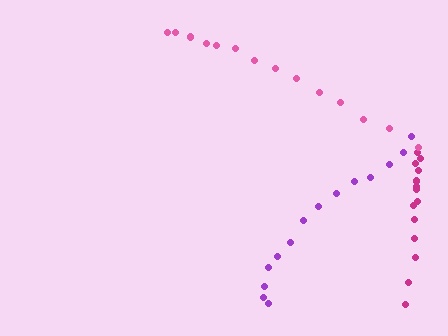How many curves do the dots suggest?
There are 3 distinct paths.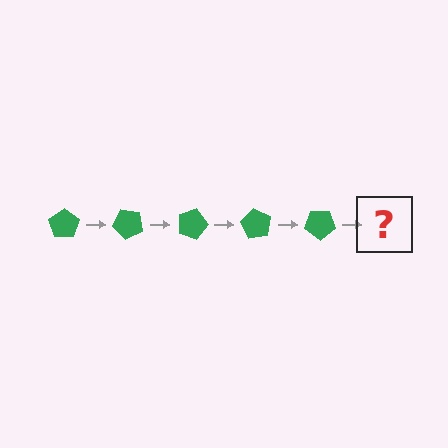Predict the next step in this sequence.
The next step is a green pentagon rotated 225 degrees.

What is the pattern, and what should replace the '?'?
The pattern is that the pentagon rotates 45 degrees each step. The '?' should be a green pentagon rotated 225 degrees.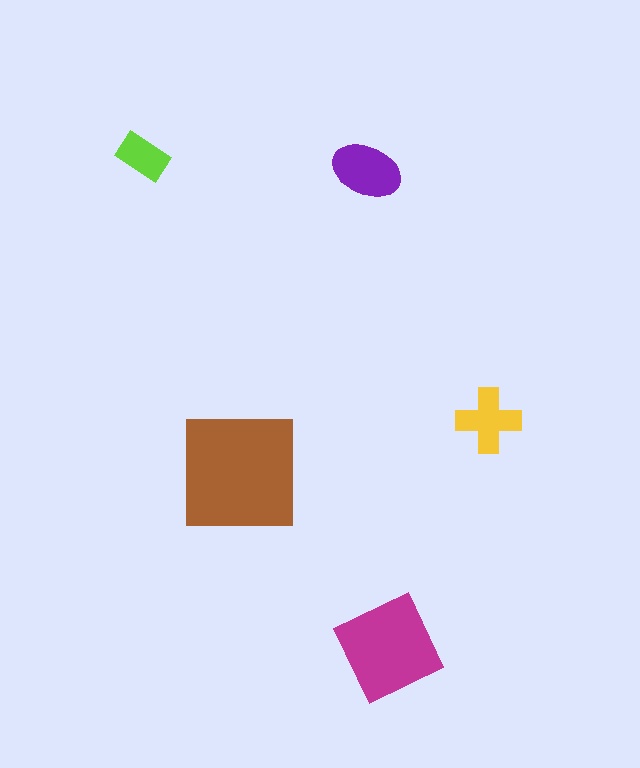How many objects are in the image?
There are 5 objects in the image.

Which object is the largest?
The brown square.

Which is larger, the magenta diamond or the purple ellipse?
The magenta diamond.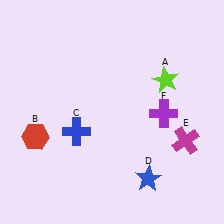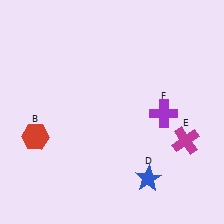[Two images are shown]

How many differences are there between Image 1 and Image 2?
There are 2 differences between the two images.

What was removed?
The lime star (A), the blue cross (C) were removed in Image 2.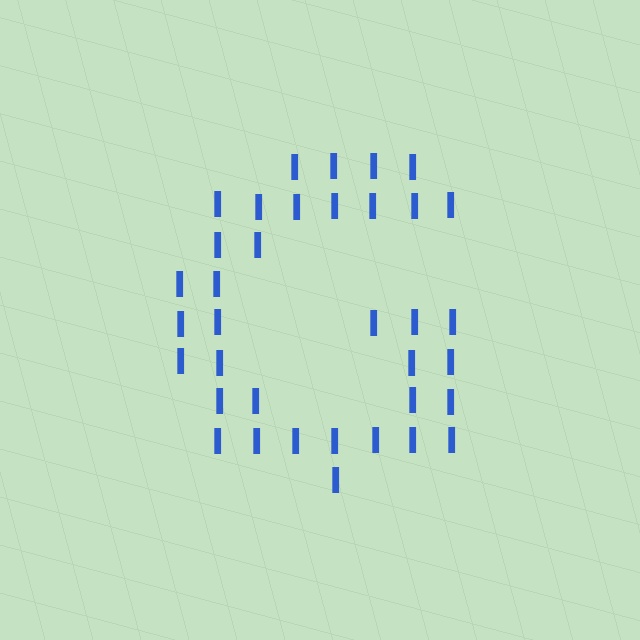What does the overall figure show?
The overall figure shows the letter G.